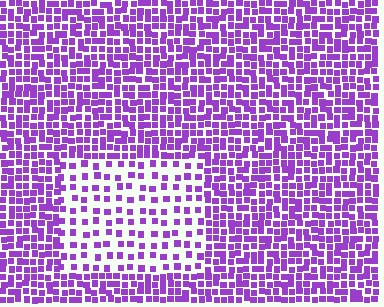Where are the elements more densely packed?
The elements are more densely packed outside the rectangle boundary.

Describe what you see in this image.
The image contains small purple elements arranged at two different densities. A rectangle-shaped region is visible where the elements are less densely packed than the surrounding area.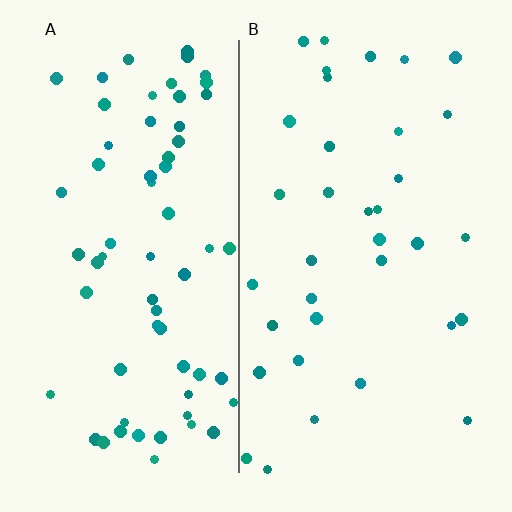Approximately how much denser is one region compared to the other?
Approximately 1.8× — region A over region B.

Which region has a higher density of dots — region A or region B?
A (the left).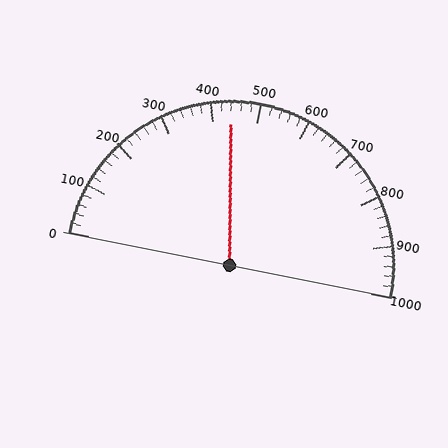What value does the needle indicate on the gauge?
The needle indicates approximately 440.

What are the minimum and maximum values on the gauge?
The gauge ranges from 0 to 1000.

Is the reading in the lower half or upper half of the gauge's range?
The reading is in the lower half of the range (0 to 1000).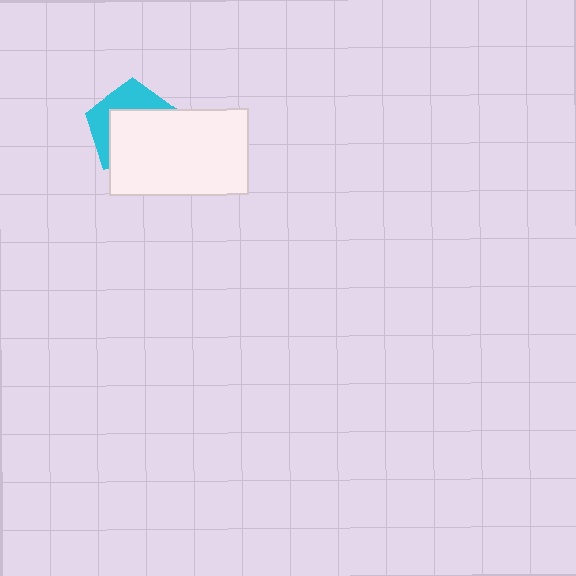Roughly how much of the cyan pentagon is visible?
A small part of it is visible (roughly 37%).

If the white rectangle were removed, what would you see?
You would see the complete cyan pentagon.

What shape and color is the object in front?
The object in front is a white rectangle.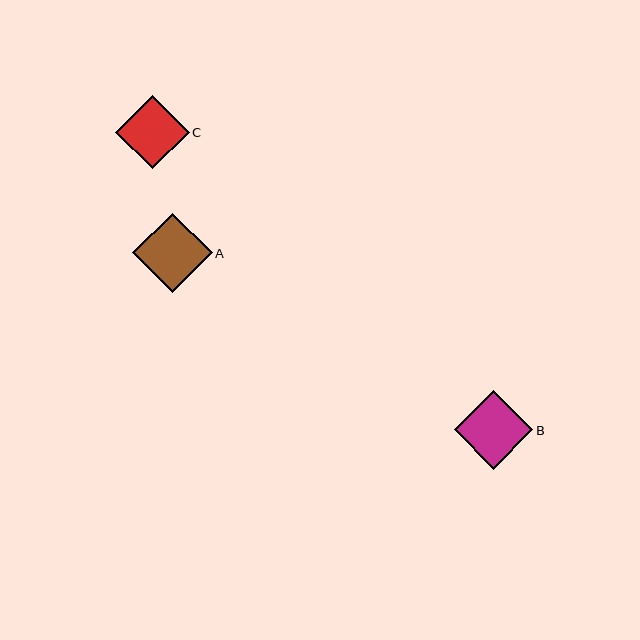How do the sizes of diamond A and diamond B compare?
Diamond A and diamond B are approximately the same size.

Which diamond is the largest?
Diamond A is the largest with a size of approximately 79 pixels.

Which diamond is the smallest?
Diamond C is the smallest with a size of approximately 73 pixels.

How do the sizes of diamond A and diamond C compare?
Diamond A and diamond C are approximately the same size.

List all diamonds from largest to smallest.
From largest to smallest: A, B, C.